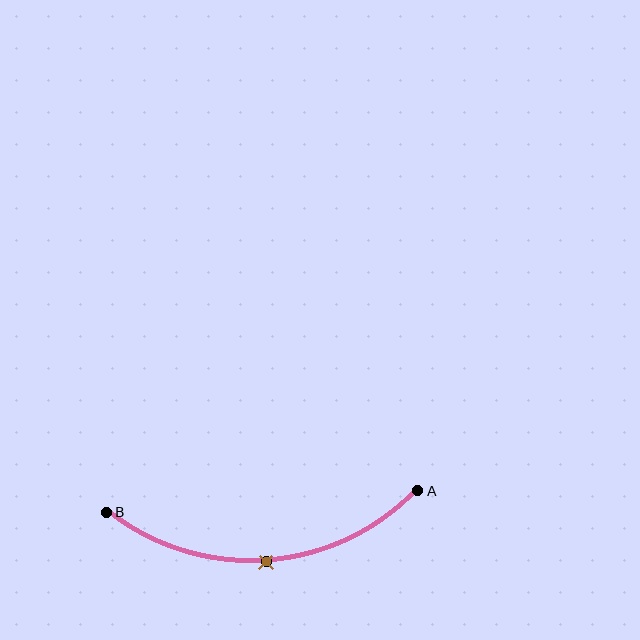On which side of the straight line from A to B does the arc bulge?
The arc bulges below the straight line connecting A and B.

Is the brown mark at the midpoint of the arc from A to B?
Yes. The brown mark lies on the arc at equal arc-length from both A and B — it is the arc midpoint.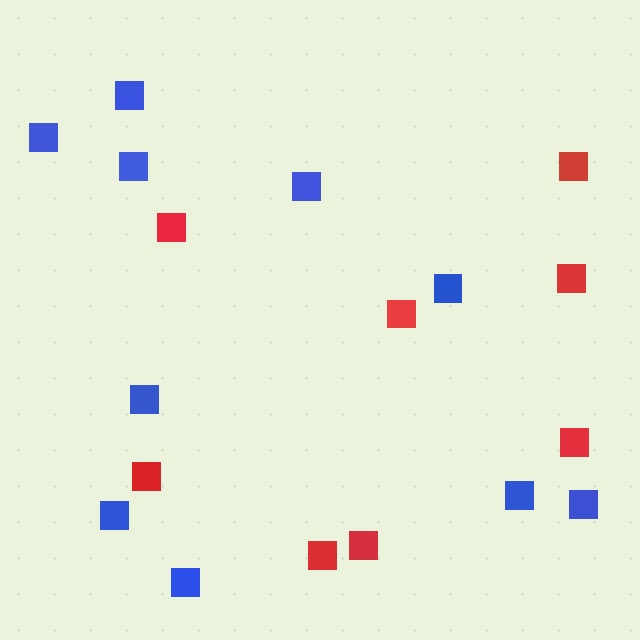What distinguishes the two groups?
There are 2 groups: one group of red squares (8) and one group of blue squares (10).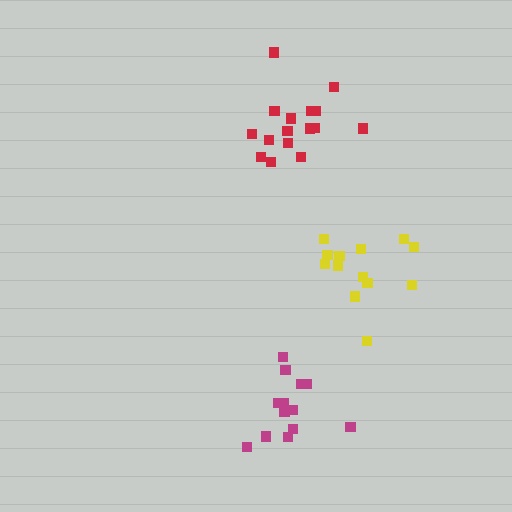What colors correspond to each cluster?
The clusters are colored: yellow, magenta, red.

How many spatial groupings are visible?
There are 3 spatial groupings.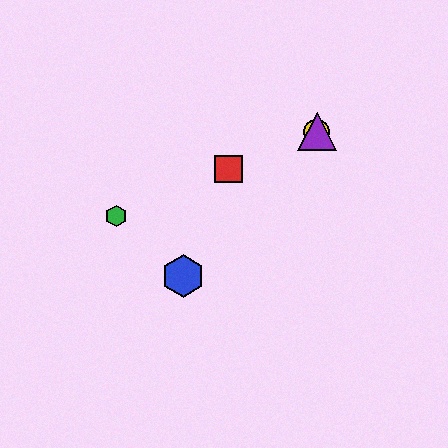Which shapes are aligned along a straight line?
The red square, the green hexagon, the yellow circle, the purple triangle are aligned along a straight line.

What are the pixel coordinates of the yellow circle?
The yellow circle is at (316, 132).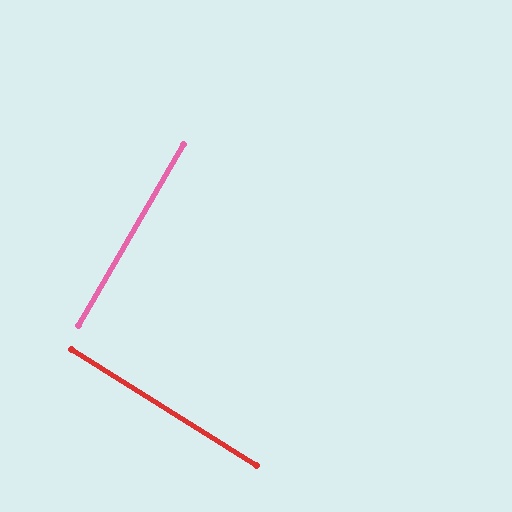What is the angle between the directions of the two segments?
Approximately 88 degrees.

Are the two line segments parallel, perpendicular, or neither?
Perpendicular — they meet at approximately 88°.